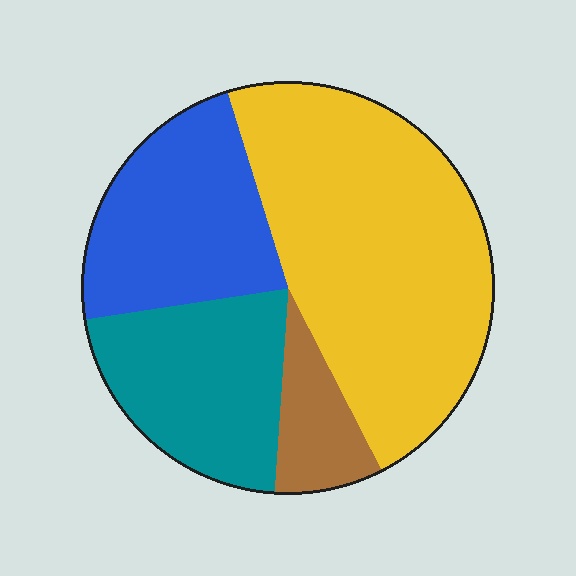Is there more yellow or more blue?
Yellow.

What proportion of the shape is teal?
Teal covers around 20% of the shape.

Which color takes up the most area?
Yellow, at roughly 45%.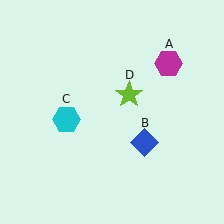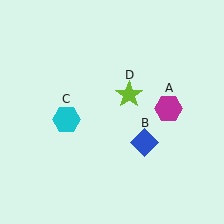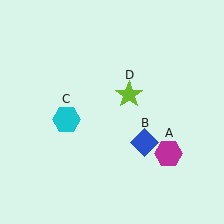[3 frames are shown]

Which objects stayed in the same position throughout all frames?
Blue diamond (object B) and cyan hexagon (object C) and lime star (object D) remained stationary.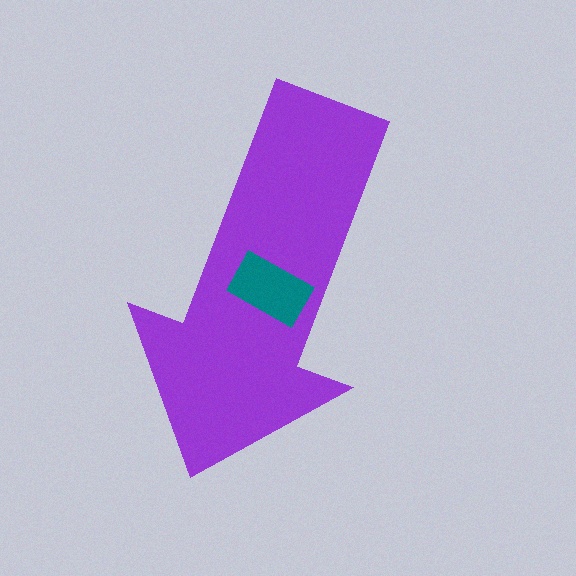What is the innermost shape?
The teal rectangle.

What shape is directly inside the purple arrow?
The teal rectangle.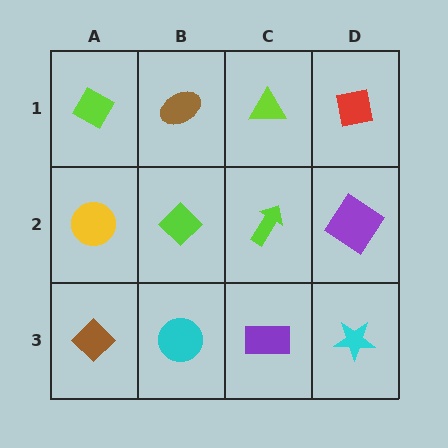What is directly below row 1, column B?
A lime diamond.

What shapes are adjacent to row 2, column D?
A red square (row 1, column D), a cyan star (row 3, column D), a lime arrow (row 2, column C).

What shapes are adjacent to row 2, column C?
A lime triangle (row 1, column C), a purple rectangle (row 3, column C), a lime diamond (row 2, column B), a purple diamond (row 2, column D).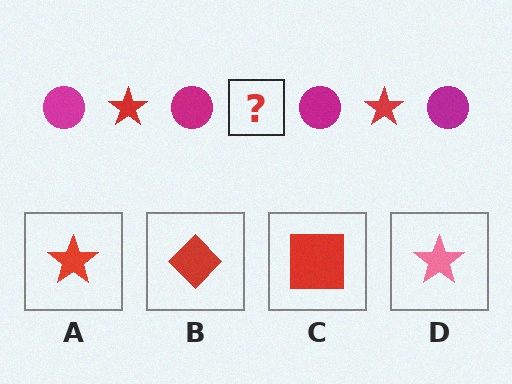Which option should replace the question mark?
Option A.